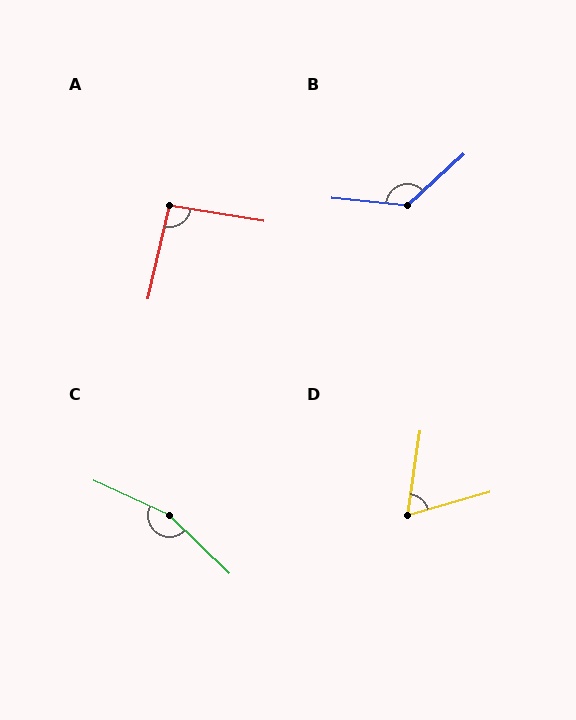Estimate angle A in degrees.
Approximately 94 degrees.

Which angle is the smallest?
D, at approximately 65 degrees.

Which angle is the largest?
C, at approximately 160 degrees.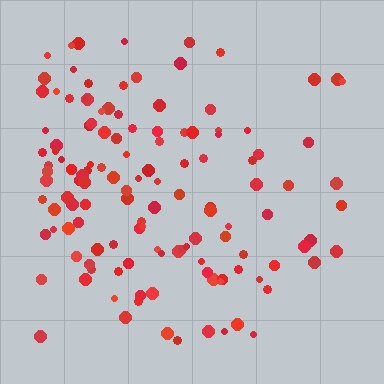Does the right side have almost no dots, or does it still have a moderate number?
Still a moderate number, just noticeably fewer than the left.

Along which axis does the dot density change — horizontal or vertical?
Horizontal.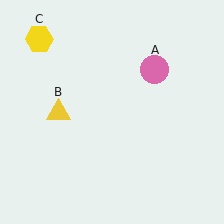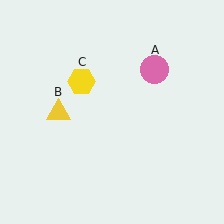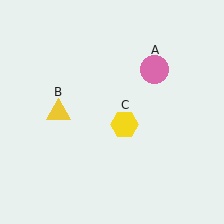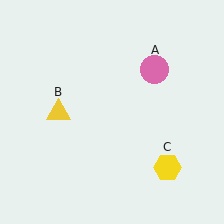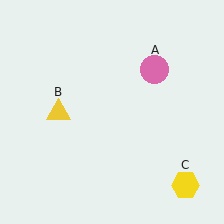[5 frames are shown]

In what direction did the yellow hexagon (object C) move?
The yellow hexagon (object C) moved down and to the right.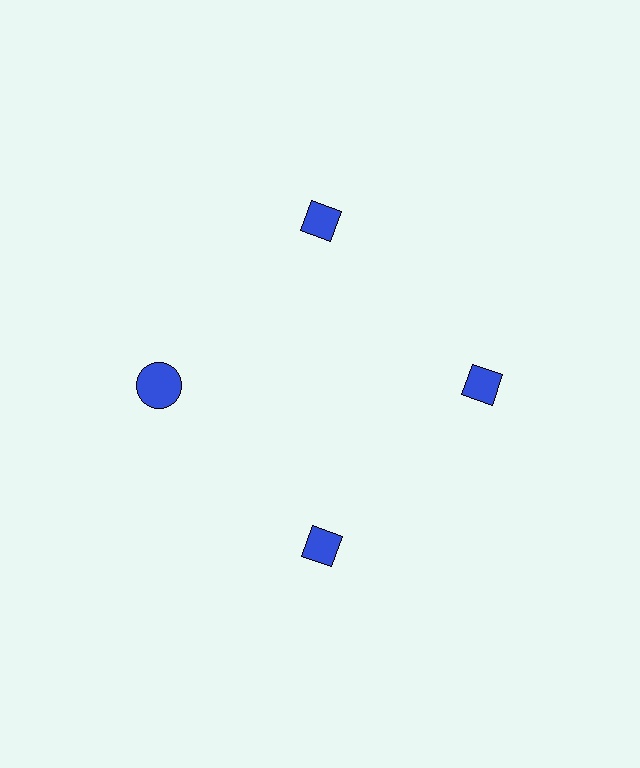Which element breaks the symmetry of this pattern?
The blue circle at roughly the 9 o'clock position breaks the symmetry. All other shapes are blue diamonds.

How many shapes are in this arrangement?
There are 4 shapes arranged in a ring pattern.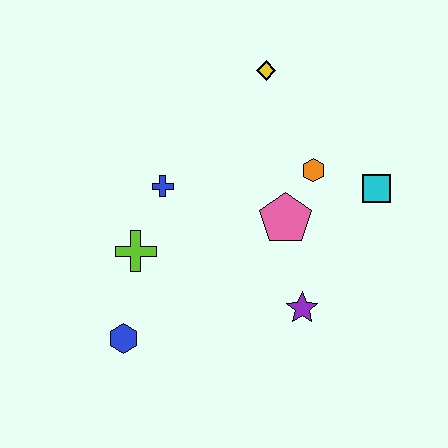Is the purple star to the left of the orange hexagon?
Yes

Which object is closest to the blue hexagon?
The lime cross is closest to the blue hexagon.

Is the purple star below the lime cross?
Yes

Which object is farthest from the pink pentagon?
The blue hexagon is farthest from the pink pentagon.